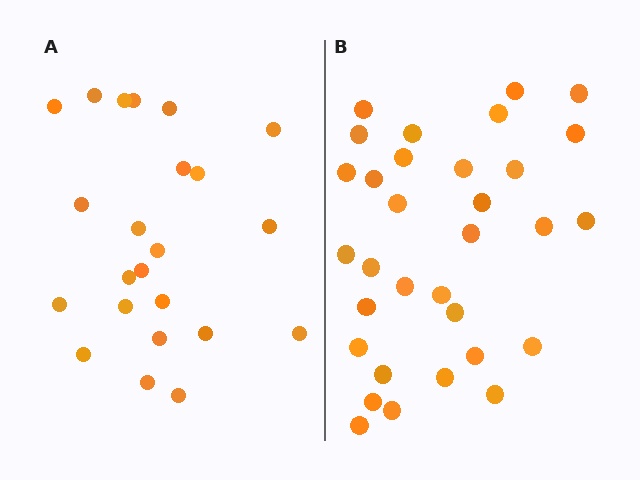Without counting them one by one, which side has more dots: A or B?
Region B (the right region) has more dots.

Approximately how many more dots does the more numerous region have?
Region B has roughly 8 or so more dots than region A.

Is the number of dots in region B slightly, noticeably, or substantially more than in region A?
Region B has noticeably more, but not dramatically so. The ratio is roughly 1.4 to 1.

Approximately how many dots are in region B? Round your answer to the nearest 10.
About 30 dots. (The exact count is 32, which rounds to 30.)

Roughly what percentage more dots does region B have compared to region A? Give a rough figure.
About 40% more.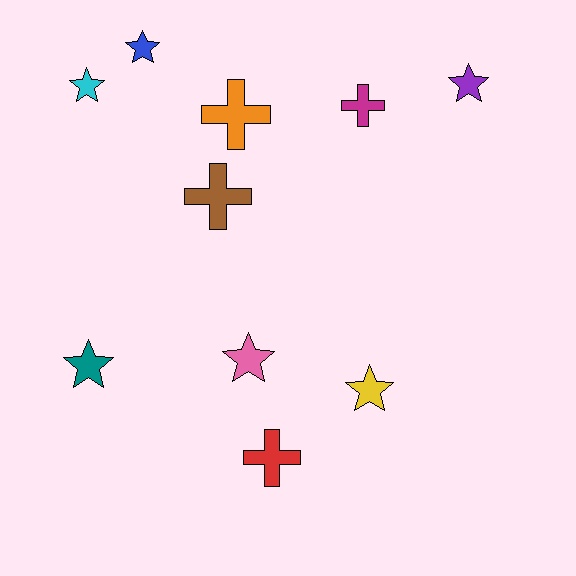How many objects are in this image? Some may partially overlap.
There are 10 objects.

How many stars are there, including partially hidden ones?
There are 6 stars.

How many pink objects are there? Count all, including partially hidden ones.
There is 1 pink object.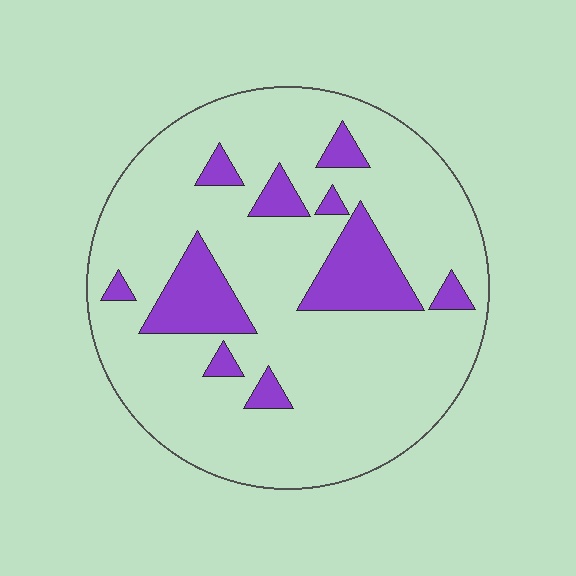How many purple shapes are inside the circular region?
10.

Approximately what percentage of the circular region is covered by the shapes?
Approximately 15%.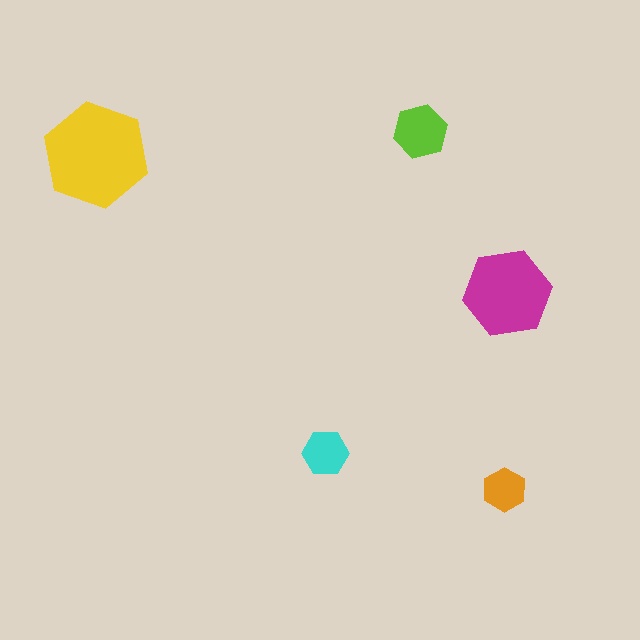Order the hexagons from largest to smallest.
the yellow one, the magenta one, the lime one, the cyan one, the orange one.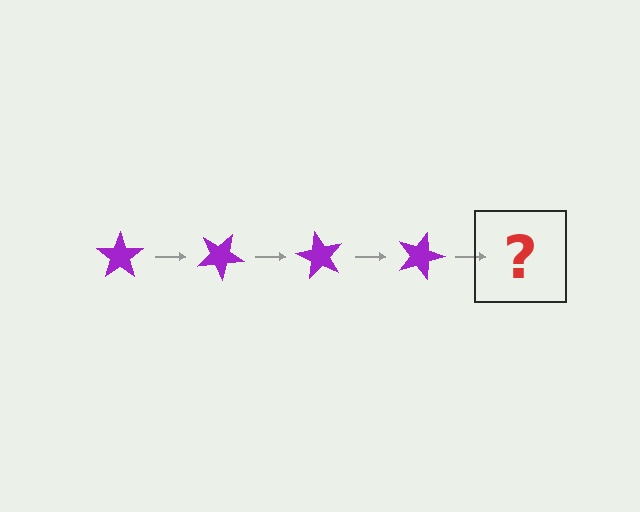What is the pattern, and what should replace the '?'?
The pattern is that the star rotates 30 degrees each step. The '?' should be a purple star rotated 120 degrees.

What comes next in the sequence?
The next element should be a purple star rotated 120 degrees.